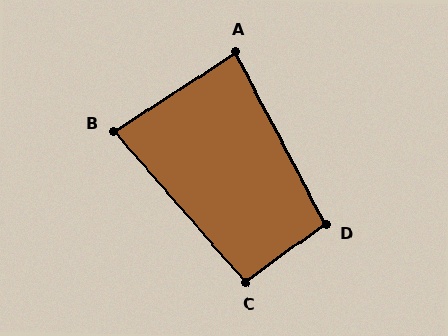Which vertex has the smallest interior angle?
B, at approximately 82 degrees.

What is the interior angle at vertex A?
Approximately 85 degrees (acute).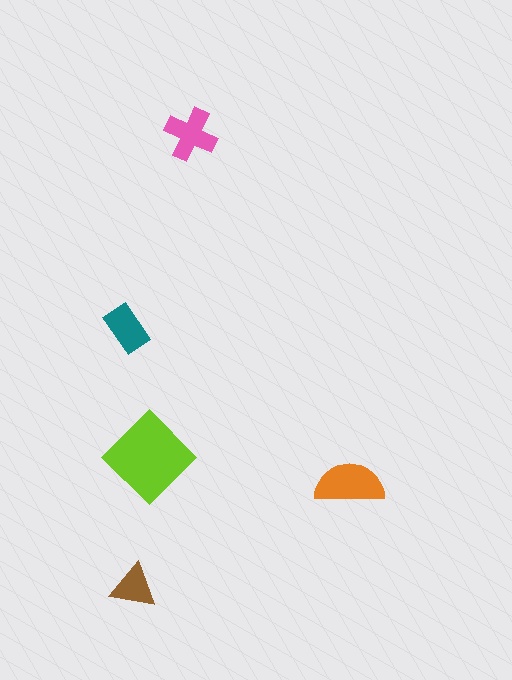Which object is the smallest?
The brown triangle.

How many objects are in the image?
There are 5 objects in the image.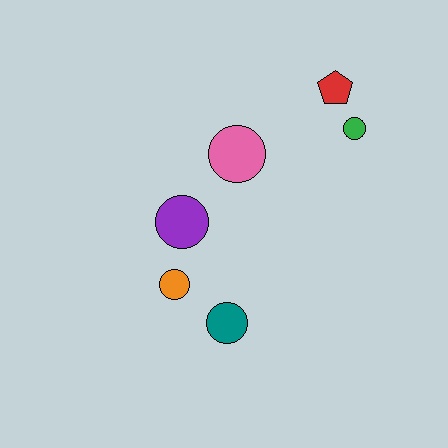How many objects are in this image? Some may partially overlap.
There are 6 objects.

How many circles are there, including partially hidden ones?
There are 5 circles.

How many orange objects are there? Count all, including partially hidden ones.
There is 1 orange object.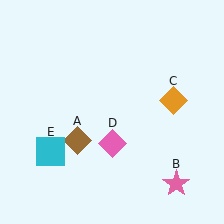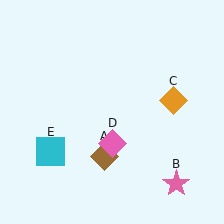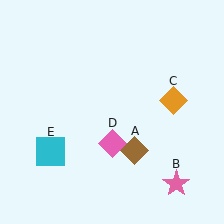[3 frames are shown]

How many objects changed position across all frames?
1 object changed position: brown diamond (object A).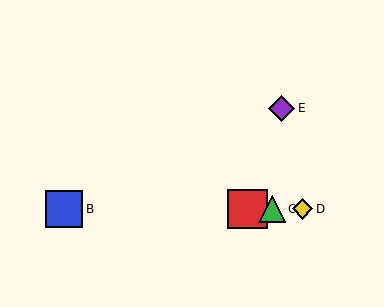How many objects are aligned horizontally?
4 objects (A, B, C, D) are aligned horizontally.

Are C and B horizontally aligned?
Yes, both are at y≈209.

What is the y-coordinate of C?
Object C is at y≈209.